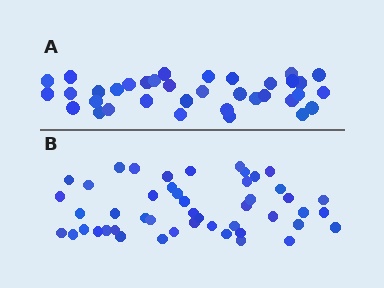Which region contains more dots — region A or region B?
Region B (the bottom region) has more dots.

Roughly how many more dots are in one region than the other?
Region B has roughly 12 or so more dots than region A.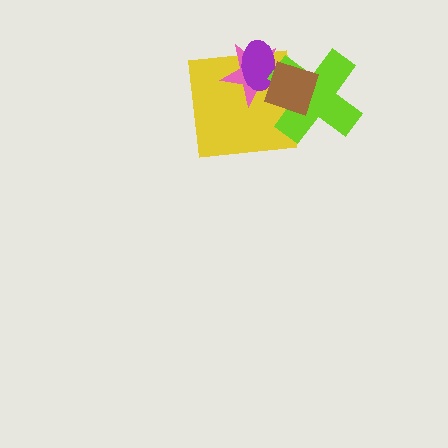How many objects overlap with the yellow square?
4 objects overlap with the yellow square.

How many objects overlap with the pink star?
4 objects overlap with the pink star.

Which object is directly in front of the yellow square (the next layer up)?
The pink star is directly in front of the yellow square.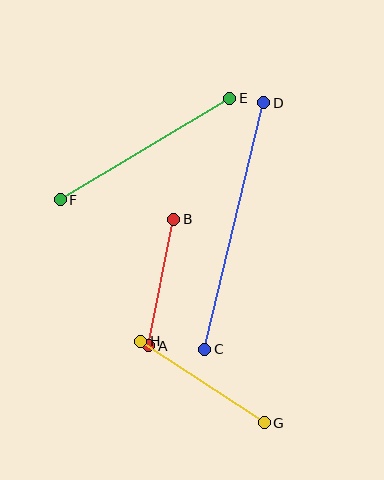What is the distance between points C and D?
The distance is approximately 254 pixels.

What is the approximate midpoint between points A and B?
The midpoint is at approximately (161, 282) pixels.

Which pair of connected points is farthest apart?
Points C and D are farthest apart.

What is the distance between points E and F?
The distance is approximately 197 pixels.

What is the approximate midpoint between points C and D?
The midpoint is at approximately (234, 226) pixels.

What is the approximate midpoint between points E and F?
The midpoint is at approximately (145, 149) pixels.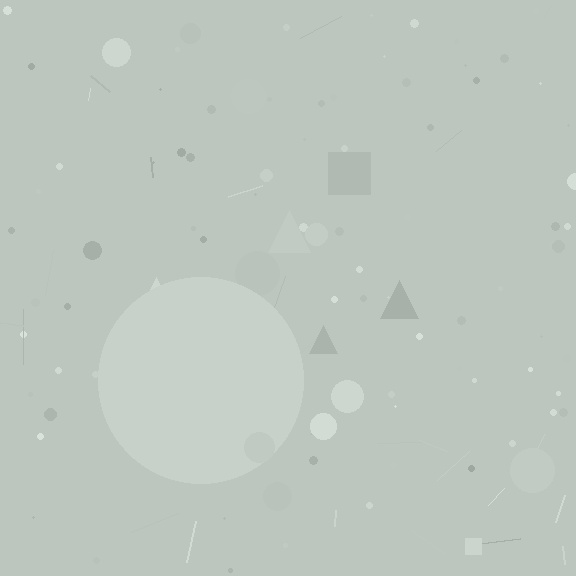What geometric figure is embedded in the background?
A circle is embedded in the background.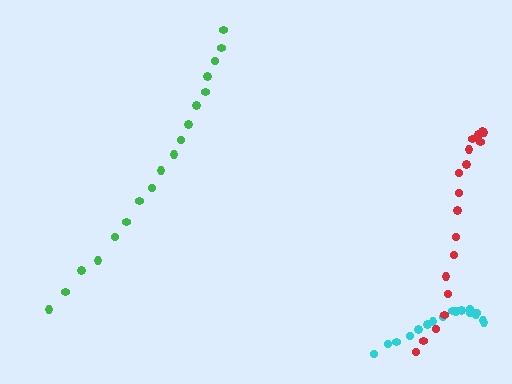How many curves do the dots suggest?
There are 3 distinct paths.